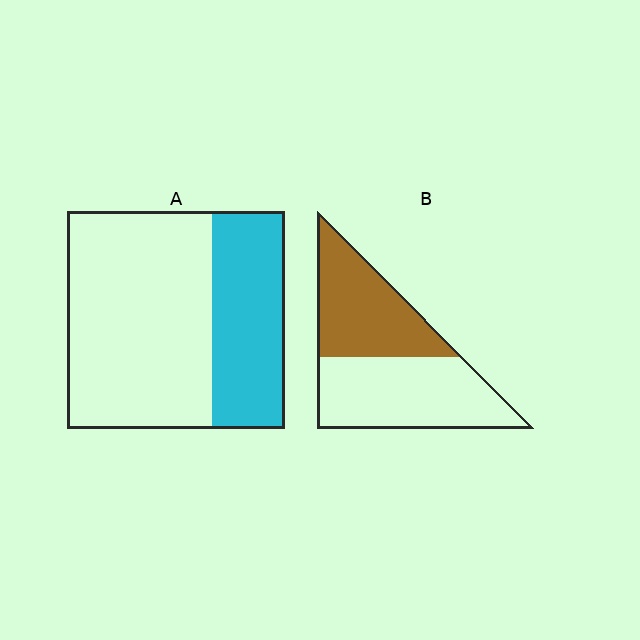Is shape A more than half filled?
No.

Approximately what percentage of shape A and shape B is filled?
A is approximately 35% and B is approximately 45%.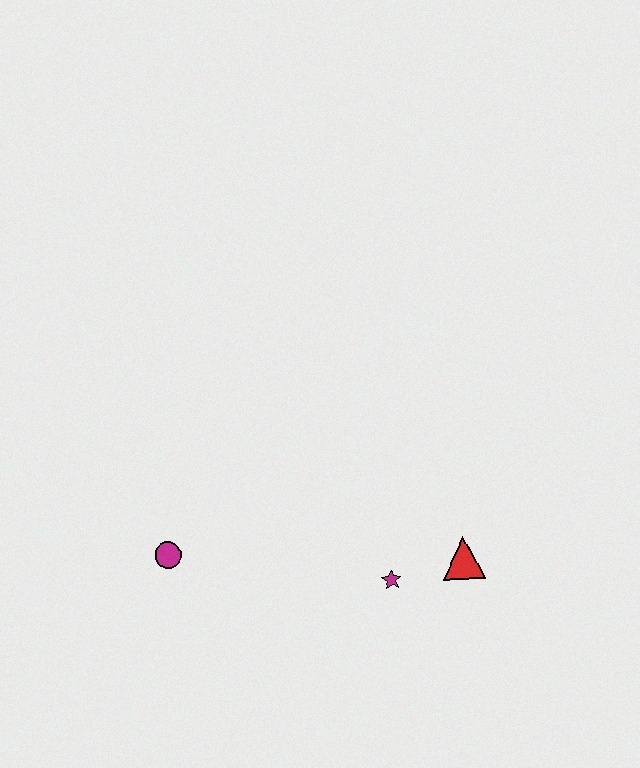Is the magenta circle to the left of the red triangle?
Yes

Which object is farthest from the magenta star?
The magenta circle is farthest from the magenta star.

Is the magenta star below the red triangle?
Yes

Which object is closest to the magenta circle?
The magenta star is closest to the magenta circle.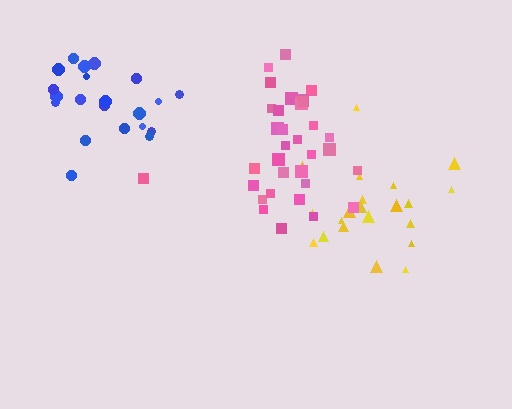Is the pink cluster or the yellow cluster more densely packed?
Yellow.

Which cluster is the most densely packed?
Blue.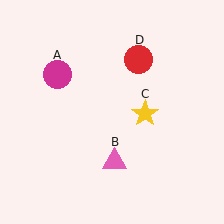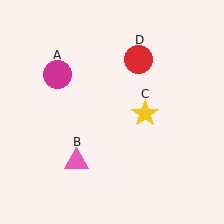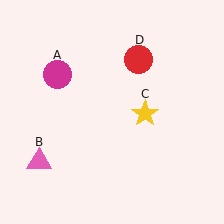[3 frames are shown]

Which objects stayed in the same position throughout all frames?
Magenta circle (object A) and yellow star (object C) and red circle (object D) remained stationary.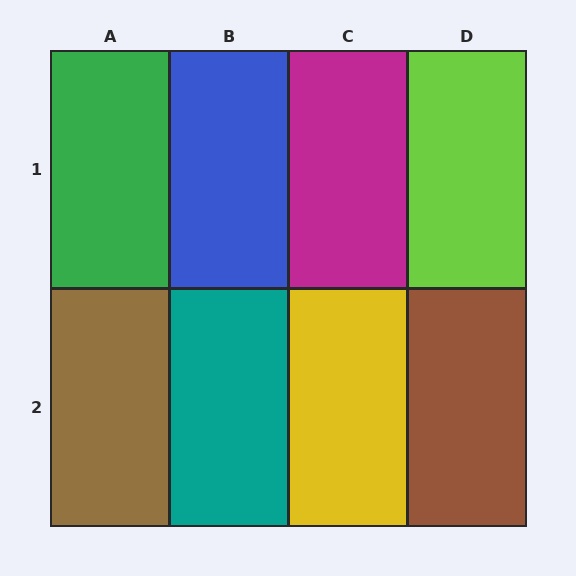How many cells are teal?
1 cell is teal.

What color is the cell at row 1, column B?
Blue.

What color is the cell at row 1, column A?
Green.